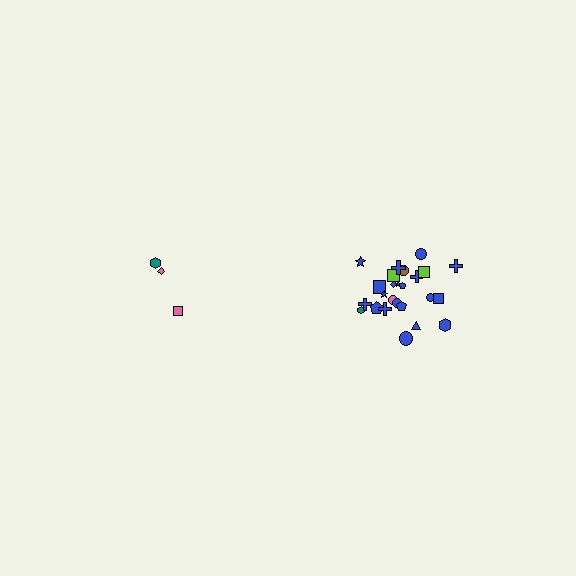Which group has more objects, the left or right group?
The right group.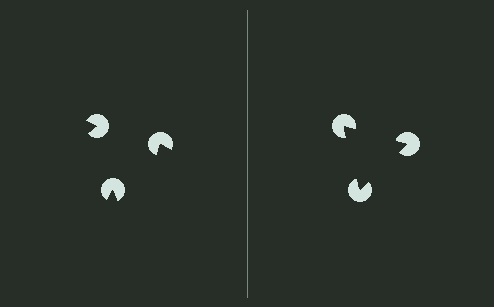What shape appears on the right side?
An illusory triangle.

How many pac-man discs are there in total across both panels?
6 — 3 on each side.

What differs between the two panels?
The pac-man discs are positioned identically on both sides; only the wedge orientations differ. On the right they align to a triangle; on the left they are misaligned.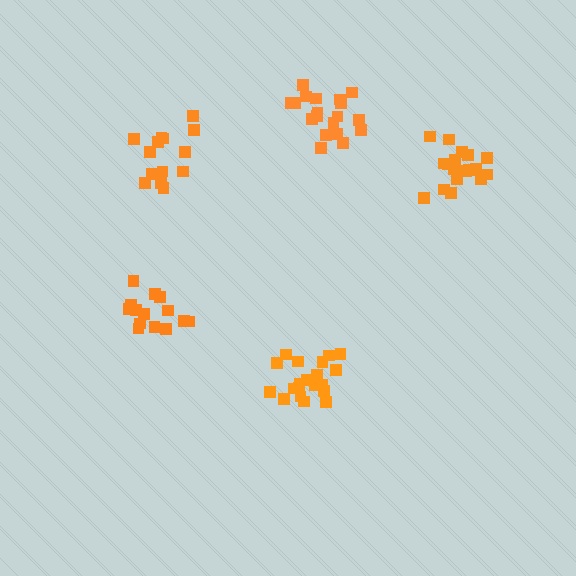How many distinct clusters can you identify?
There are 5 distinct clusters.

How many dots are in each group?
Group 1: 20 dots, Group 2: 14 dots, Group 3: 14 dots, Group 4: 19 dots, Group 5: 18 dots (85 total).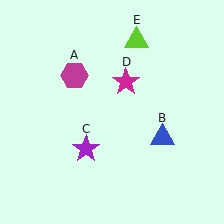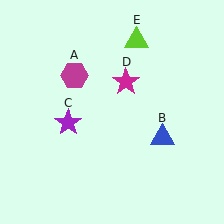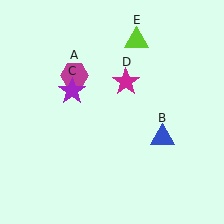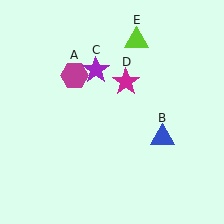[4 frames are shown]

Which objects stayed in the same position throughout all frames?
Magenta hexagon (object A) and blue triangle (object B) and magenta star (object D) and lime triangle (object E) remained stationary.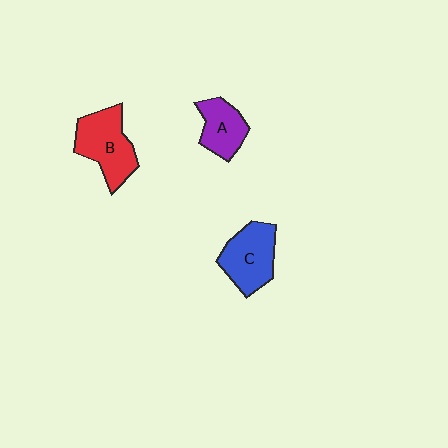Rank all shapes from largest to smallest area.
From largest to smallest: B (red), C (blue), A (purple).